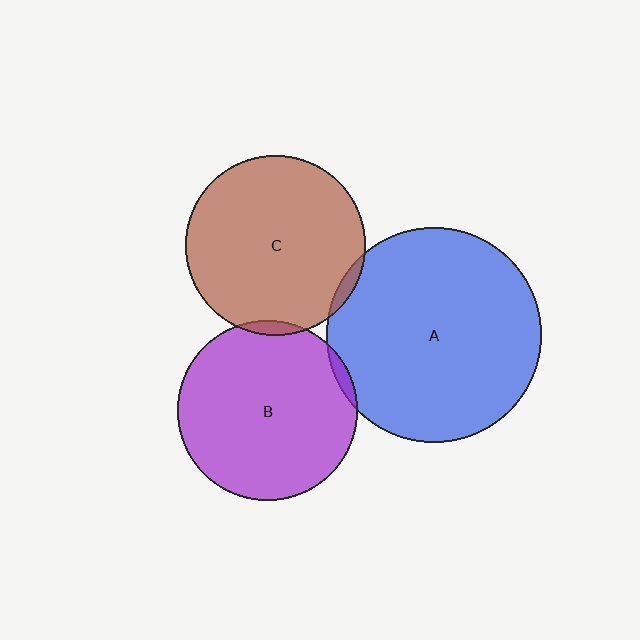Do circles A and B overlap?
Yes.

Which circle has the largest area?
Circle A (blue).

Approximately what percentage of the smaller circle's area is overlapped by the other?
Approximately 5%.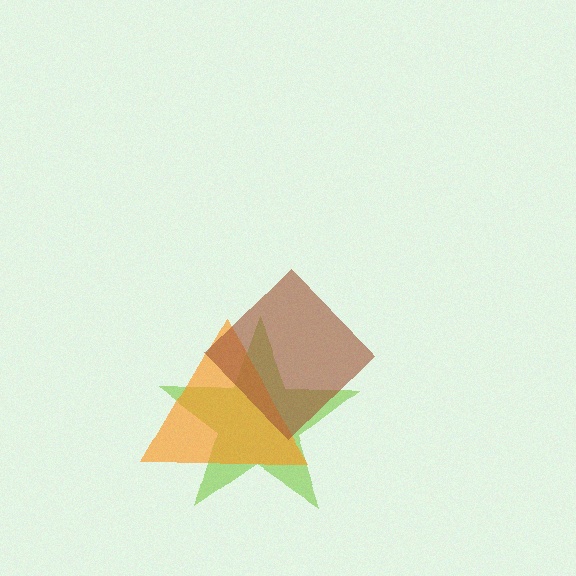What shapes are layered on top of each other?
The layered shapes are: a lime star, an orange triangle, a brown diamond.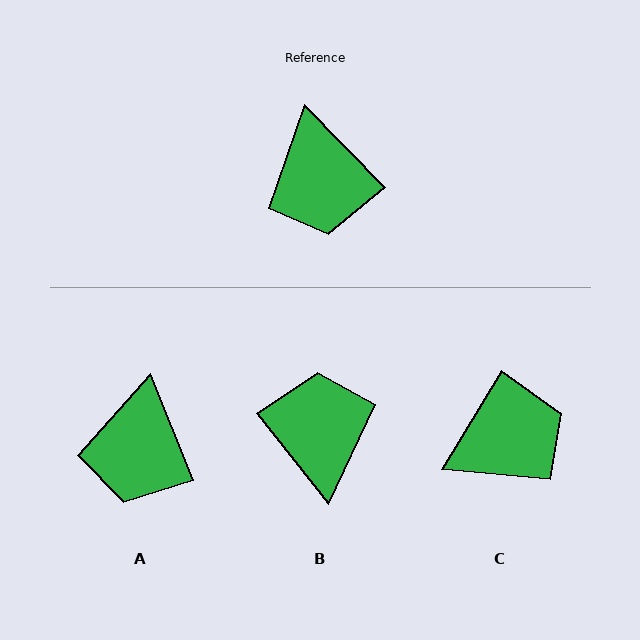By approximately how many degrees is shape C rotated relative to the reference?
Approximately 104 degrees counter-clockwise.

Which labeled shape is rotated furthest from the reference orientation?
B, about 174 degrees away.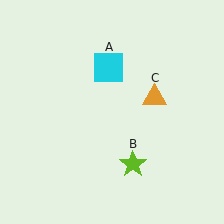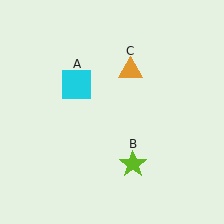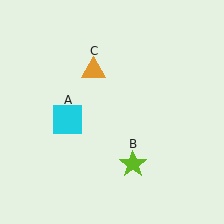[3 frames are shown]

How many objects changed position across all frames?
2 objects changed position: cyan square (object A), orange triangle (object C).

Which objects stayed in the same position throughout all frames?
Lime star (object B) remained stationary.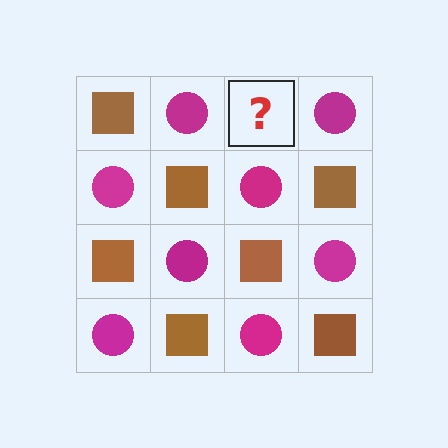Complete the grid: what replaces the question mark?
The question mark should be replaced with a brown square.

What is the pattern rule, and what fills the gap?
The rule is that it alternates brown square and magenta circle in a checkerboard pattern. The gap should be filled with a brown square.